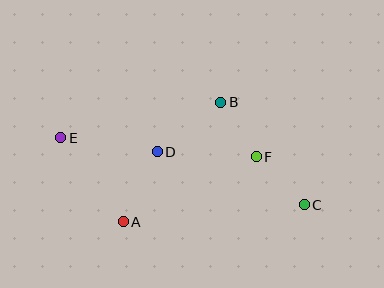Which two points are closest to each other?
Points B and F are closest to each other.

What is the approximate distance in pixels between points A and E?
The distance between A and E is approximately 105 pixels.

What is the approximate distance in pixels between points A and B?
The distance between A and B is approximately 154 pixels.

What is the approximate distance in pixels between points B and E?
The distance between B and E is approximately 164 pixels.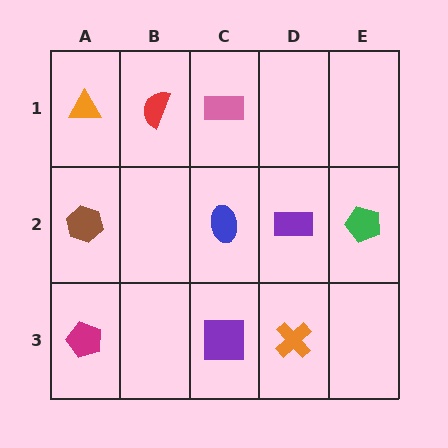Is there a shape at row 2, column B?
No, that cell is empty.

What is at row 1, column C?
A pink rectangle.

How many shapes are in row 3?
3 shapes.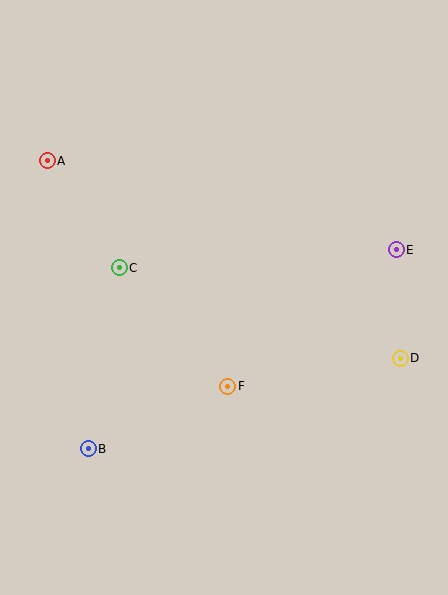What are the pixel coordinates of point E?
Point E is at (396, 250).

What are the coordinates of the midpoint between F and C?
The midpoint between F and C is at (174, 327).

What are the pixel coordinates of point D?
Point D is at (400, 358).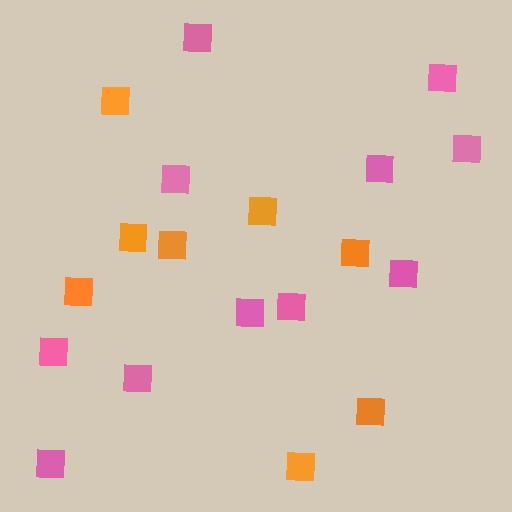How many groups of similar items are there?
There are 2 groups: one group of orange squares (8) and one group of pink squares (11).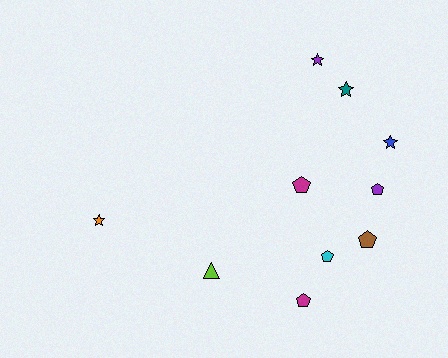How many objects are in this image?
There are 10 objects.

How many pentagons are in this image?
There are 5 pentagons.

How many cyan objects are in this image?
There is 1 cyan object.